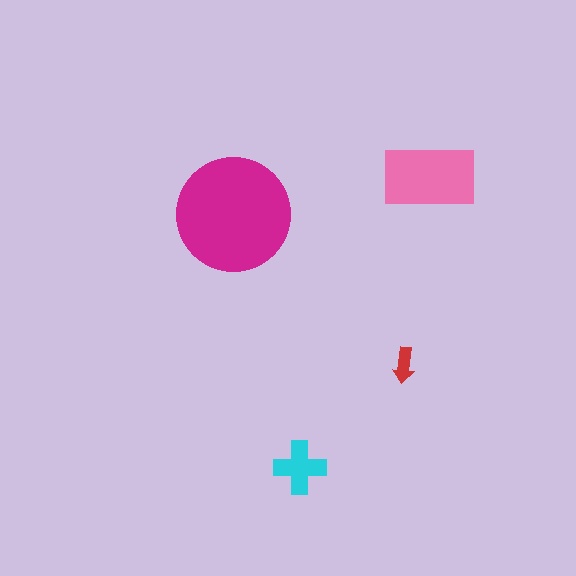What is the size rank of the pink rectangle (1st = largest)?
2nd.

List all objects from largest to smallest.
The magenta circle, the pink rectangle, the cyan cross, the red arrow.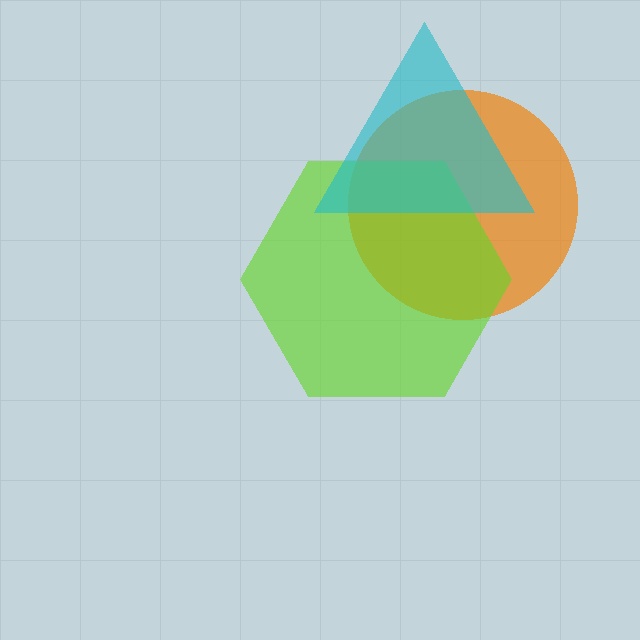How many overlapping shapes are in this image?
There are 3 overlapping shapes in the image.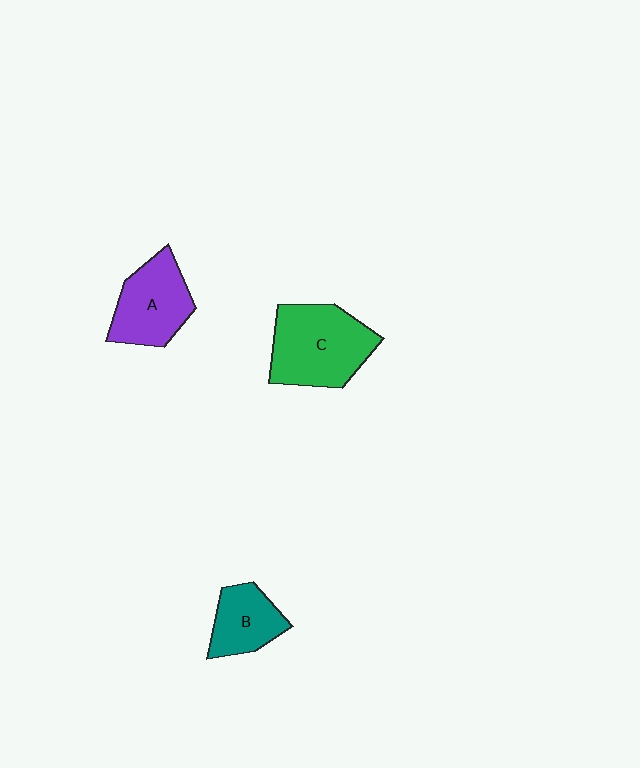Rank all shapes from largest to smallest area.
From largest to smallest: C (green), A (purple), B (teal).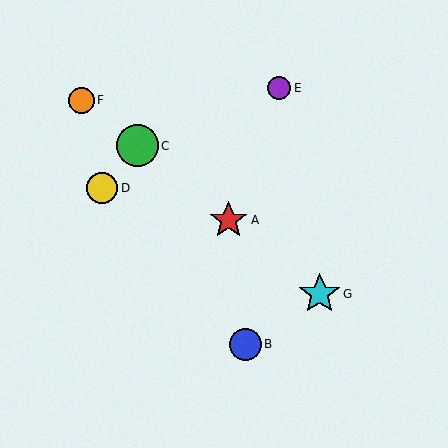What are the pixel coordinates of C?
Object C is at (137, 146).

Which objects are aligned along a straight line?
Objects A, C, F, G are aligned along a straight line.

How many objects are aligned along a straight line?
4 objects (A, C, F, G) are aligned along a straight line.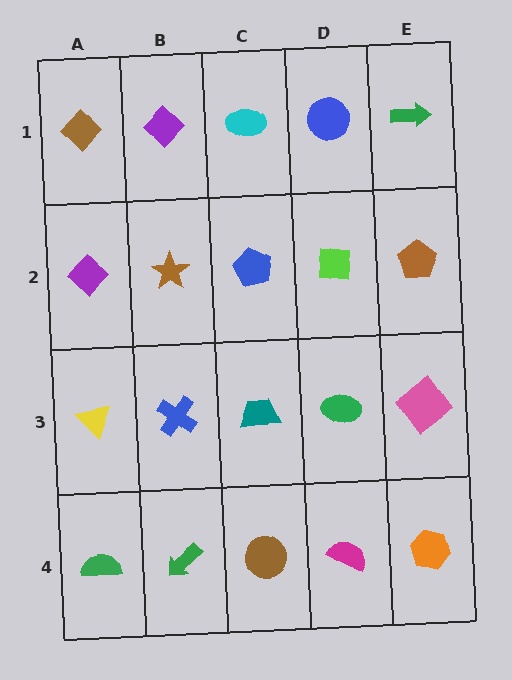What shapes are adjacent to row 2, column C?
A cyan ellipse (row 1, column C), a teal trapezoid (row 3, column C), a brown star (row 2, column B), a lime square (row 2, column D).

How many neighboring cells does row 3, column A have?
3.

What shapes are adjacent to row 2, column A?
A brown diamond (row 1, column A), a yellow triangle (row 3, column A), a brown star (row 2, column B).